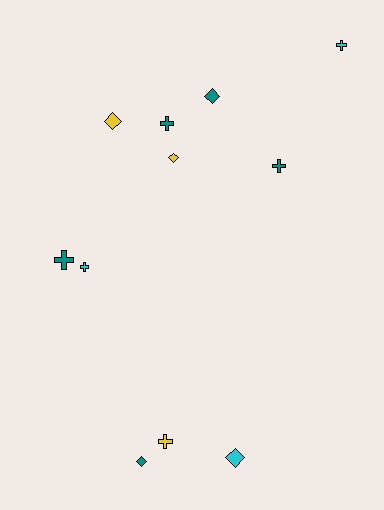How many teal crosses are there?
There are 3 teal crosses.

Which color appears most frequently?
Teal, with 5 objects.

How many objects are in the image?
There are 11 objects.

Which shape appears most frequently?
Cross, with 6 objects.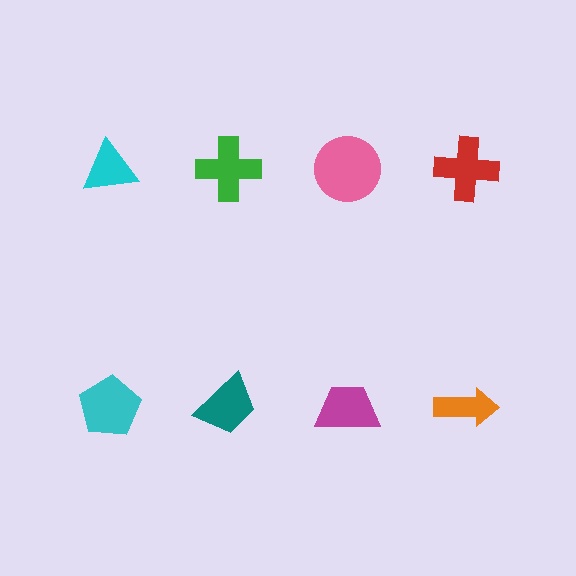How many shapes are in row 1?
4 shapes.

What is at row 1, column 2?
A green cross.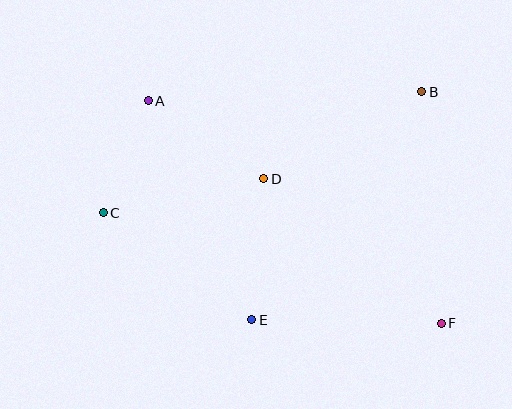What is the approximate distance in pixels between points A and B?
The distance between A and B is approximately 274 pixels.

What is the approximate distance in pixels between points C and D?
The distance between C and D is approximately 165 pixels.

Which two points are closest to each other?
Points A and C are closest to each other.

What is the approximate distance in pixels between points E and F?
The distance between E and F is approximately 189 pixels.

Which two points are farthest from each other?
Points A and F are farthest from each other.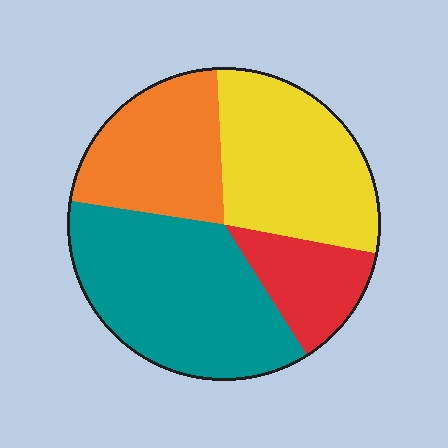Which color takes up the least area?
Red, at roughly 15%.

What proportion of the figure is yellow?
Yellow covers about 30% of the figure.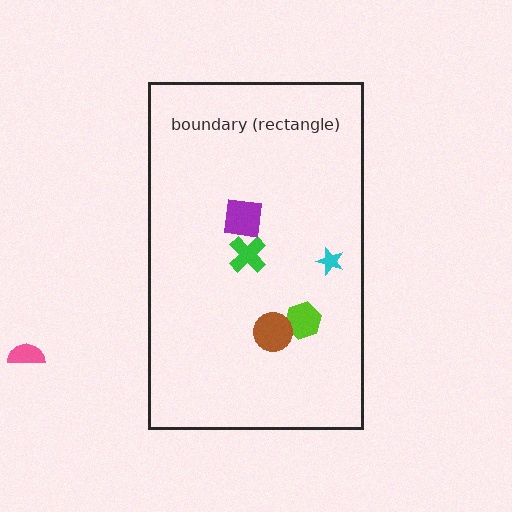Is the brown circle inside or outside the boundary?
Inside.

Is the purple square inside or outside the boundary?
Inside.